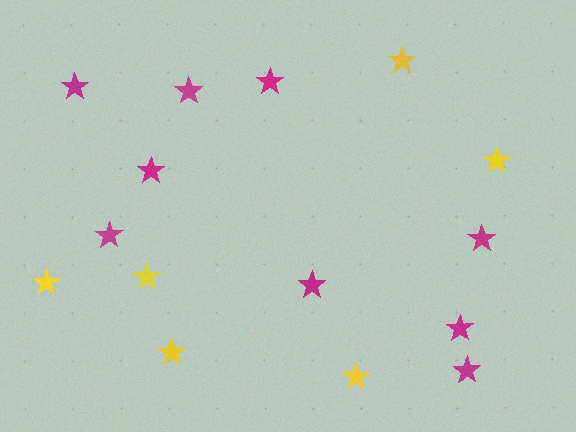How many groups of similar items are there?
There are 2 groups: one group of magenta stars (9) and one group of yellow stars (6).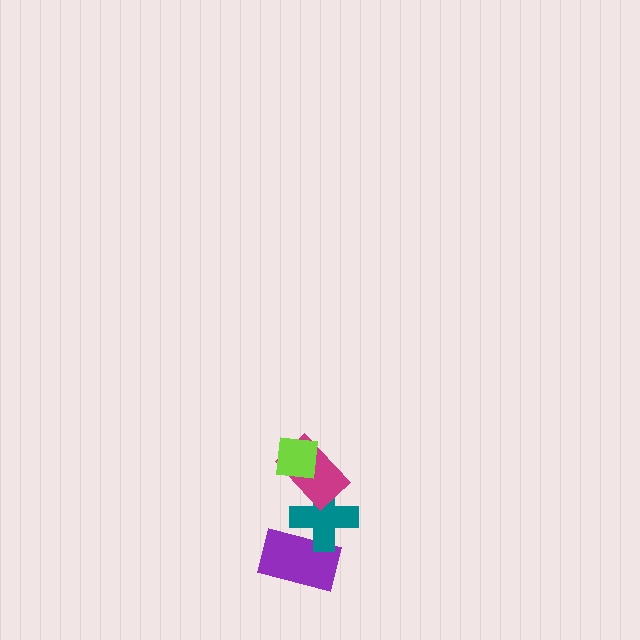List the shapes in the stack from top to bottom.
From top to bottom: the lime square, the magenta rectangle, the teal cross, the purple rectangle.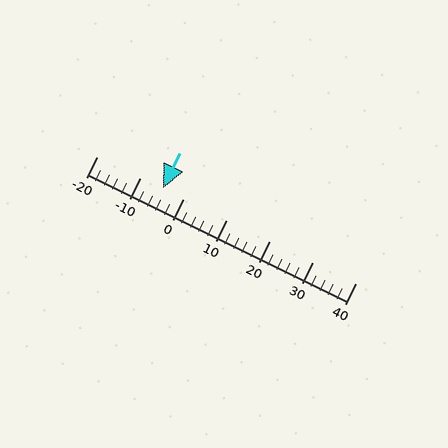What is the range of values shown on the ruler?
The ruler shows values from -20 to 40.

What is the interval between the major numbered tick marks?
The major tick marks are spaced 10 units apart.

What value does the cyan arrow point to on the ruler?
The cyan arrow points to approximately -5.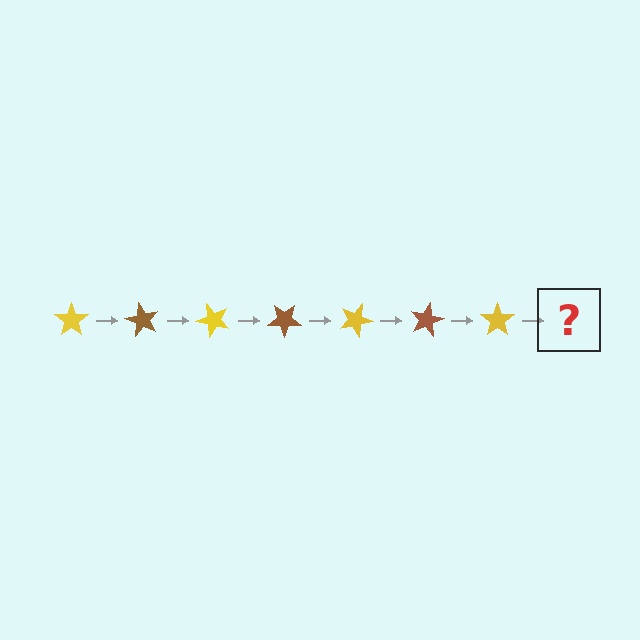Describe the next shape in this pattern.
It should be a brown star, rotated 420 degrees from the start.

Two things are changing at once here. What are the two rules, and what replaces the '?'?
The two rules are that it rotates 60 degrees each step and the color cycles through yellow and brown. The '?' should be a brown star, rotated 420 degrees from the start.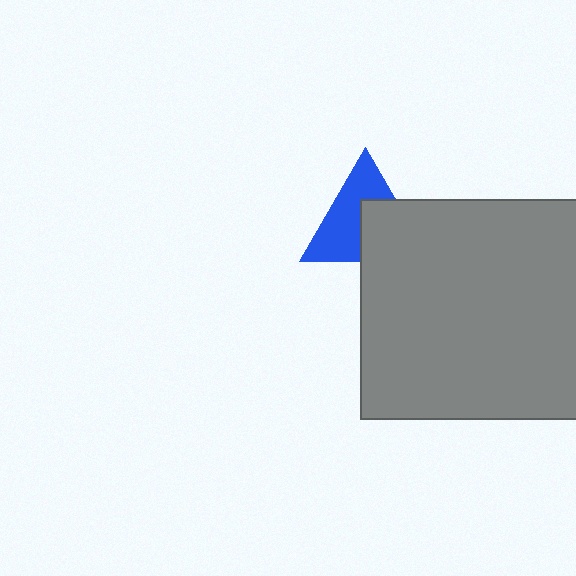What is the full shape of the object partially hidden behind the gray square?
The partially hidden object is a blue triangle.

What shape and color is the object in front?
The object in front is a gray square.